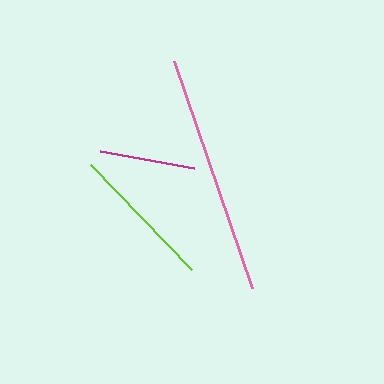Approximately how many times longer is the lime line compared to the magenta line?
The lime line is approximately 1.5 times the length of the magenta line.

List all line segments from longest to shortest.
From longest to shortest: pink, lime, magenta.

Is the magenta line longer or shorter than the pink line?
The pink line is longer than the magenta line.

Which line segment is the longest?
The pink line is the longest at approximately 240 pixels.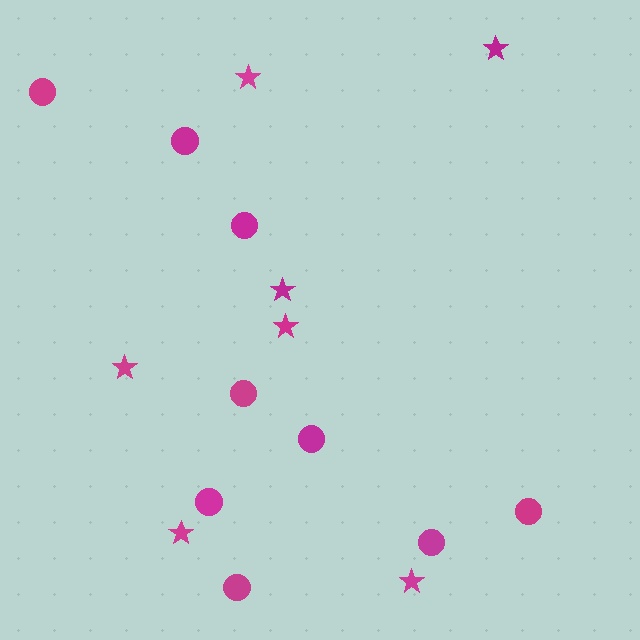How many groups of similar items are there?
There are 2 groups: one group of circles (9) and one group of stars (7).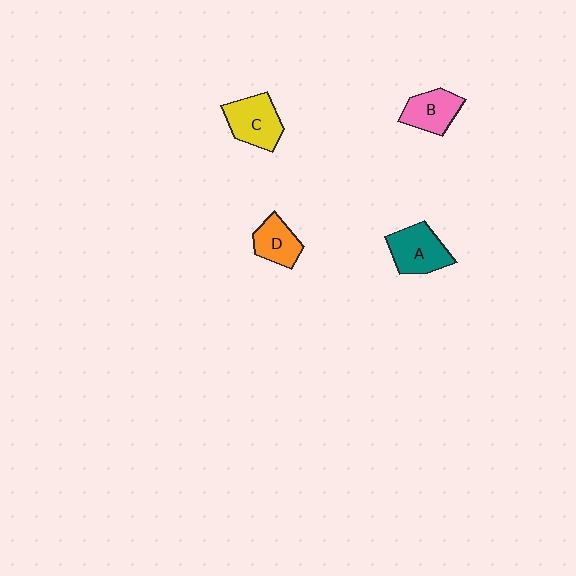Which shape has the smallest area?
Shape D (orange).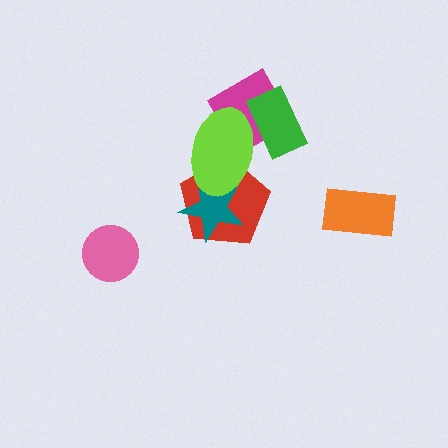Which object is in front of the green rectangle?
The lime ellipse is in front of the green rectangle.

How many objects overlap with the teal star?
2 objects overlap with the teal star.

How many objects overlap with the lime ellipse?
4 objects overlap with the lime ellipse.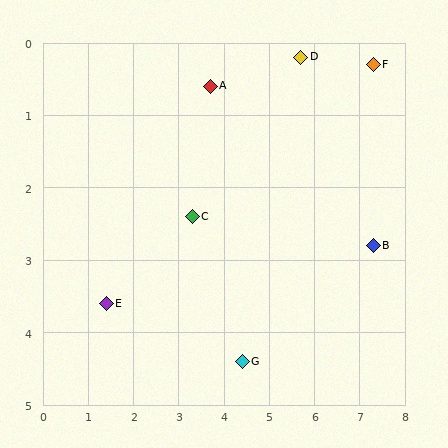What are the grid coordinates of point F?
Point F is at approximately (7.3, 0.3).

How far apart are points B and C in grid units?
Points B and C are about 4.0 grid units apart.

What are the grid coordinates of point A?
Point A is at approximately (3.7, 0.6).